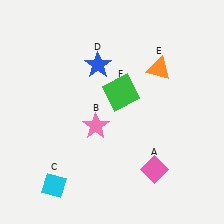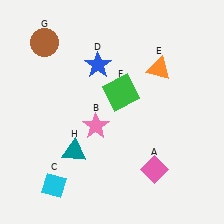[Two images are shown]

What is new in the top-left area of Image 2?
A brown circle (G) was added in the top-left area of Image 2.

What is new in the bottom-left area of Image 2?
A teal triangle (H) was added in the bottom-left area of Image 2.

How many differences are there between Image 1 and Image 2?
There are 2 differences between the two images.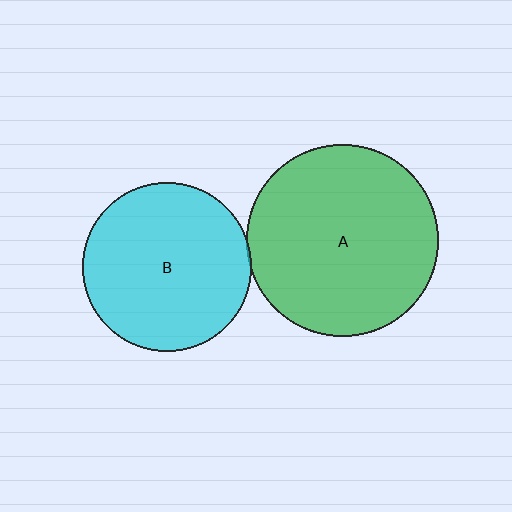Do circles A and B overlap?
Yes.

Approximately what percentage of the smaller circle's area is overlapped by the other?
Approximately 5%.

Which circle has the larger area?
Circle A (green).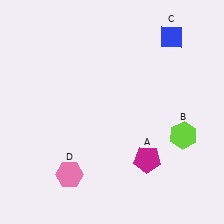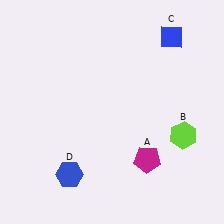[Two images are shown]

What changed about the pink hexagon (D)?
In Image 1, D is pink. In Image 2, it changed to blue.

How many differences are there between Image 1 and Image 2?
There is 1 difference between the two images.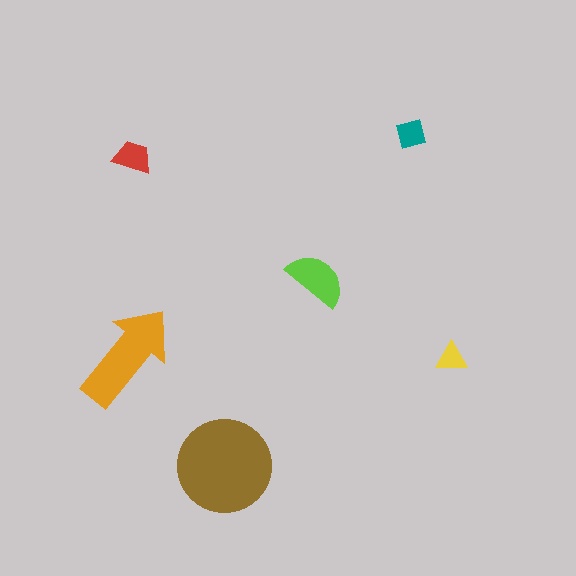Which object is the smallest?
The yellow triangle.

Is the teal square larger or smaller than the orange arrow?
Smaller.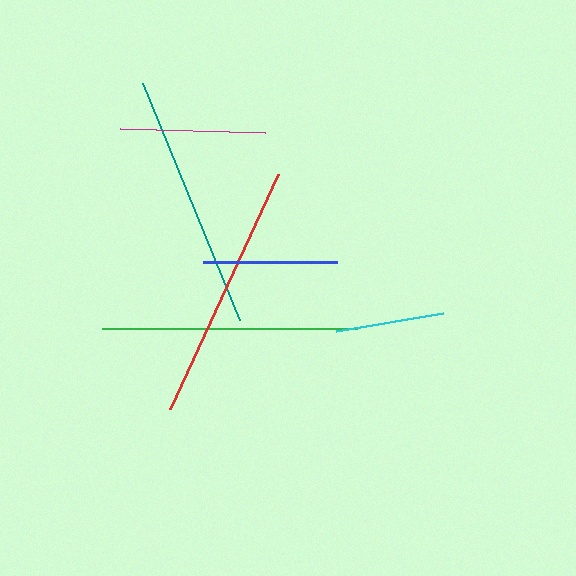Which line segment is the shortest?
The cyan line is the shortest at approximately 109 pixels.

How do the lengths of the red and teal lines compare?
The red and teal lines are approximately the same length.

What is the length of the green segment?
The green segment is approximately 254 pixels long.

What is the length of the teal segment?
The teal segment is approximately 256 pixels long.